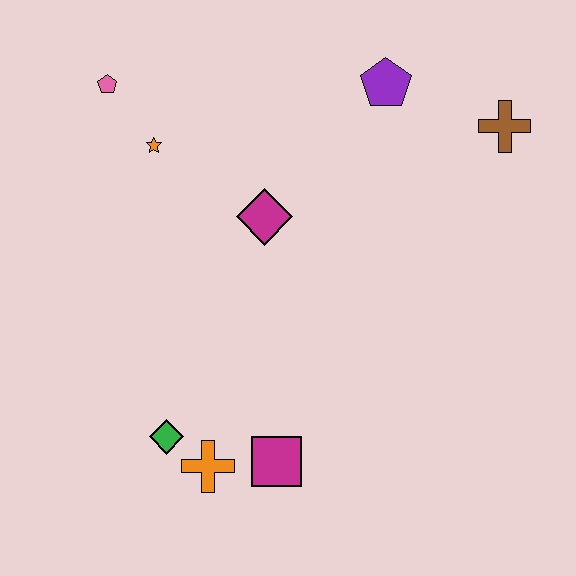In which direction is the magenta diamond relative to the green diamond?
The magenta diamond is above the green diamond.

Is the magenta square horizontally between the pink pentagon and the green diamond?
No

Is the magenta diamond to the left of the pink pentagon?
No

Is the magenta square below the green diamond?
Yes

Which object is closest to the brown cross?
The purple pentagon is closest to the brown cross.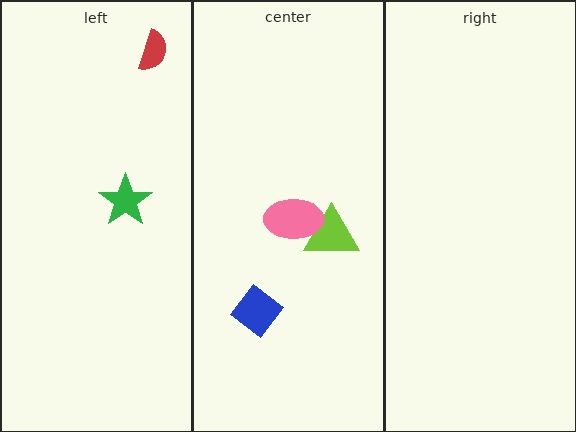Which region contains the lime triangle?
The center region.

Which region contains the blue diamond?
The center region.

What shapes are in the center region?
The lime triangle, the pink ellipse, the blue diamond.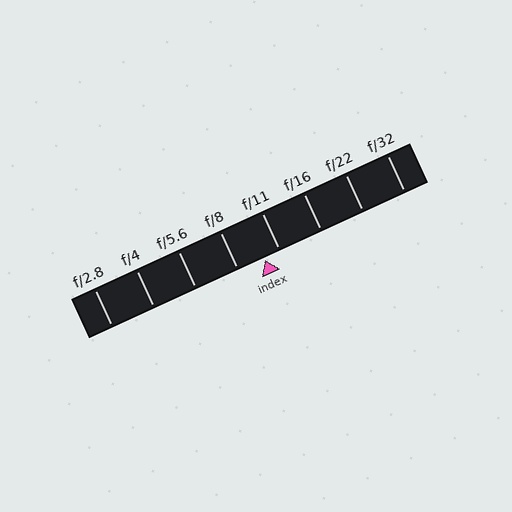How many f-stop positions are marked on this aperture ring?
There are 8 f-stop positions marked.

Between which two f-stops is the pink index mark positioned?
The index mark is between f/8 and f/11.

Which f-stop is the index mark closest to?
The index mark is closest to f/11.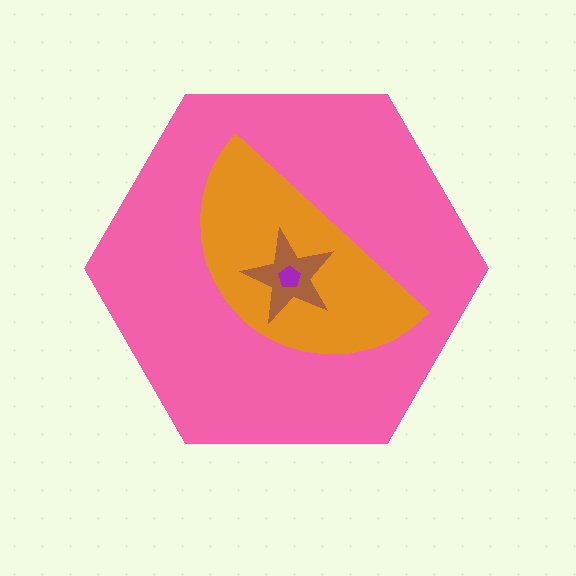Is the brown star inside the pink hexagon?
Yes.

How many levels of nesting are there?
4.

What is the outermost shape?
The pink hexagon.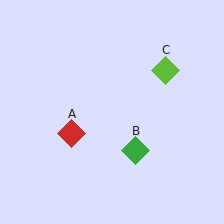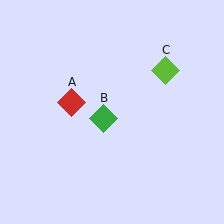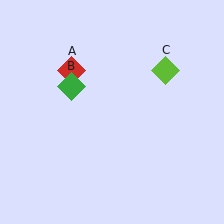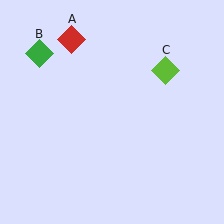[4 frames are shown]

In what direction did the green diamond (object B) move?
The green diamond (object B) moved up and to the left.